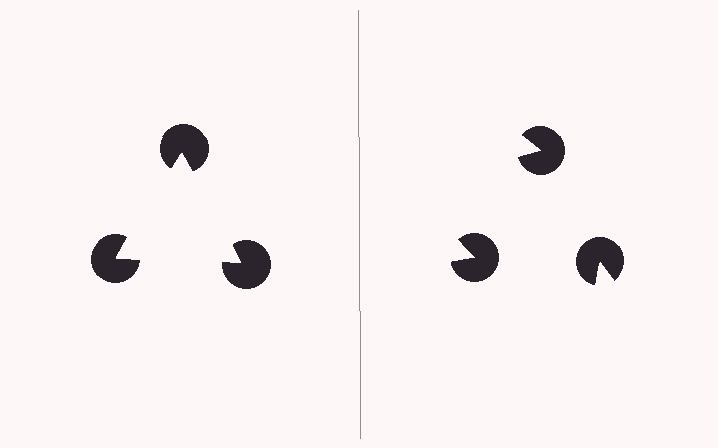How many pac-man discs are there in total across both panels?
6 — 3 on each side.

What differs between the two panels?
The pac-man discs are positioned identically on both sides; only the wedge orientations differ. On the left they align to a triangle; on the right they are misaligned.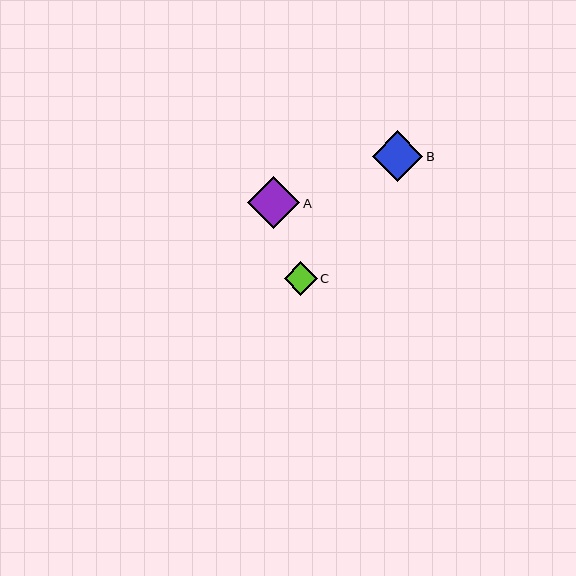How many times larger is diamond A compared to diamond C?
Diamond A is approximately 1.6 times the size of diamond C.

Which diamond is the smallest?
Diamond C is the smallest with a size of approximately 33 pixels.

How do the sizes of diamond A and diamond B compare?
Diamond A and diamond B are approximately the same size.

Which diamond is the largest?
Diamond A is the largest with a size of approximately 52 pixels.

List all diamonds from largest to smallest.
From largest to smallest: A, B, C.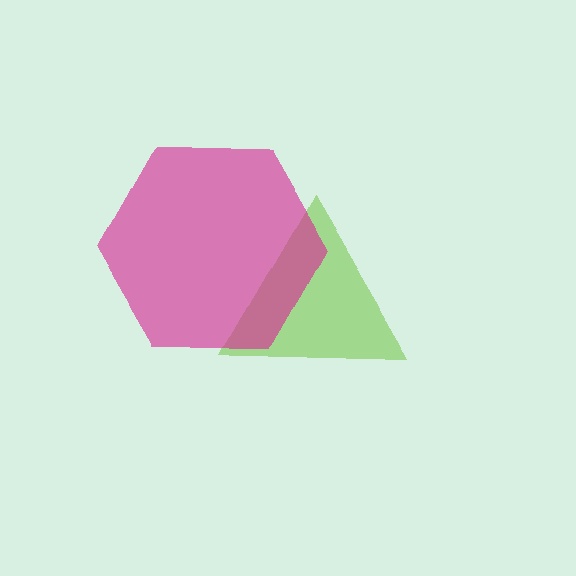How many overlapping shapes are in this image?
There are 2 overlapping shapes in the image.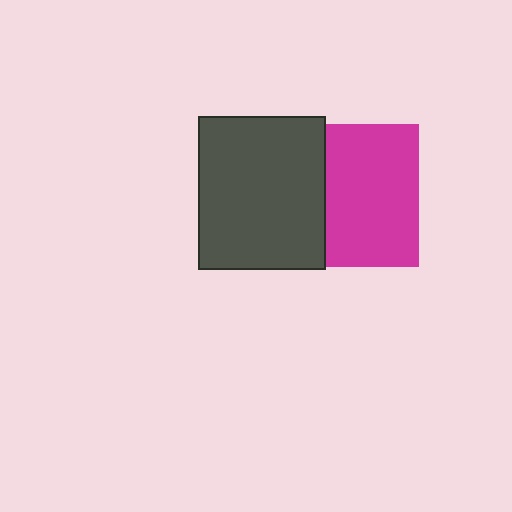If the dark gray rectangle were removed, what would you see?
You would see the complete magenta square.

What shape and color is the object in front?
The object in front is a dark gray rectangle.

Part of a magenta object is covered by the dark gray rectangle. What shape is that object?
It is a square.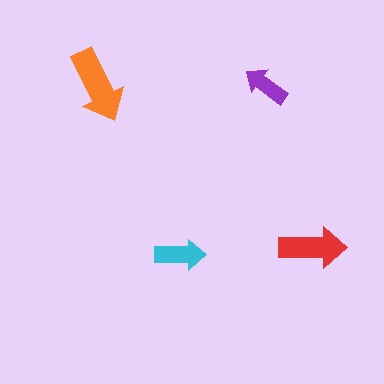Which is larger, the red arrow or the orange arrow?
The orange one.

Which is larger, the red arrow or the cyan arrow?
The red one.